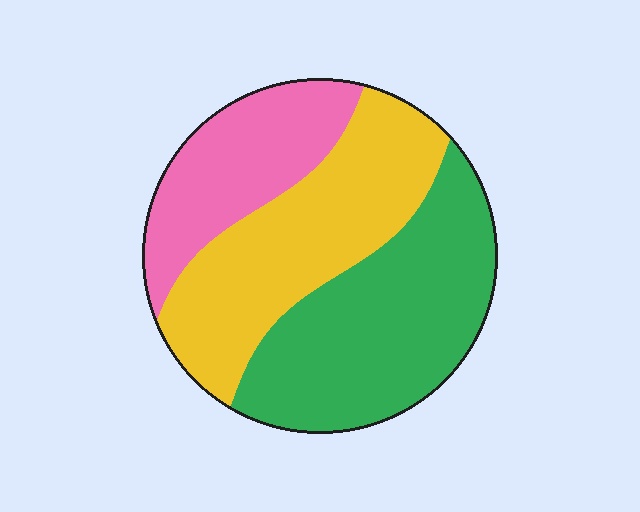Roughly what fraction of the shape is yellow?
Yellow covers 36% of the shape.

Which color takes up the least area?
Pink, at roughly 25%.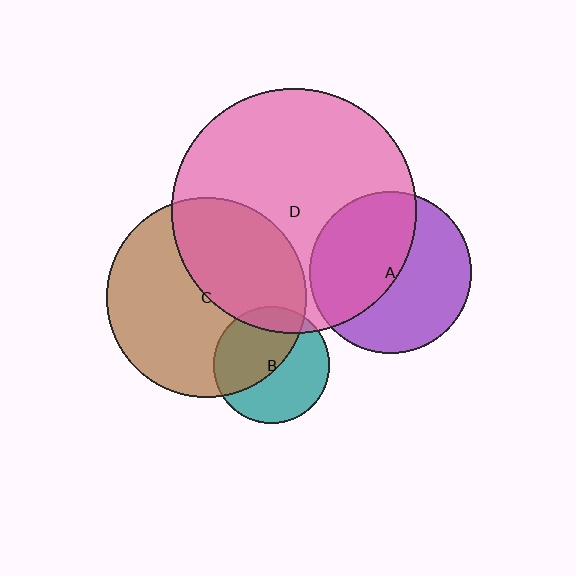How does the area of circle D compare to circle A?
Approximately 2.3 times.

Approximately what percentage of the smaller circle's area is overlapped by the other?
Approximately 40%.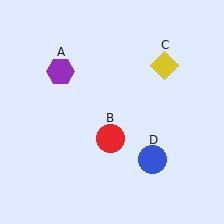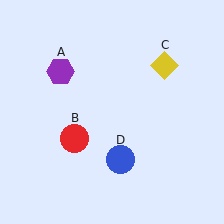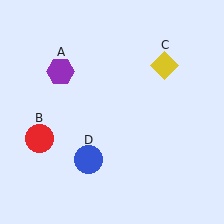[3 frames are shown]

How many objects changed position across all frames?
2 objects changed position: red circle (object B), blue circle (object D).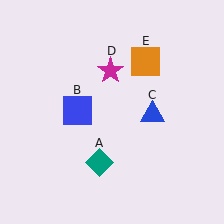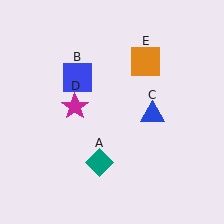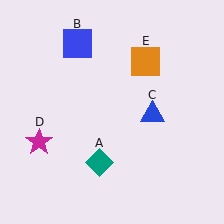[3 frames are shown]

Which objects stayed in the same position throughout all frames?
Teal diamond (object A) and blue triangle (object C) and orange square (object E) remained stationary.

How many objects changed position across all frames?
2 objects changed position: blue square (object B), magenta star (object D).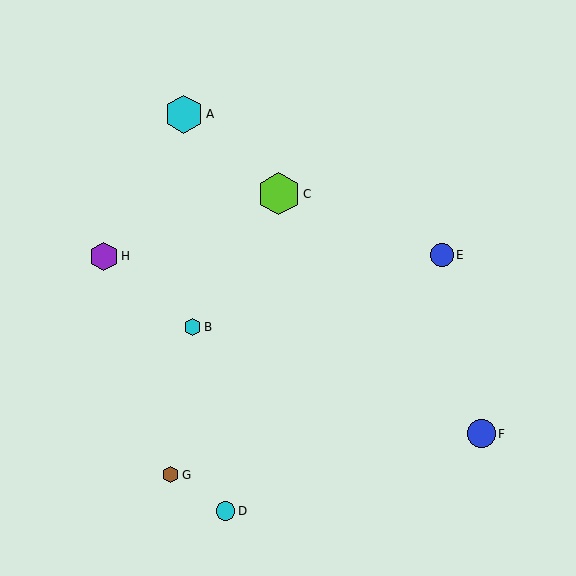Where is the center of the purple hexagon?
The center of the purple hexagon is at (104, 256).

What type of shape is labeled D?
Shape D is a cyan circle.